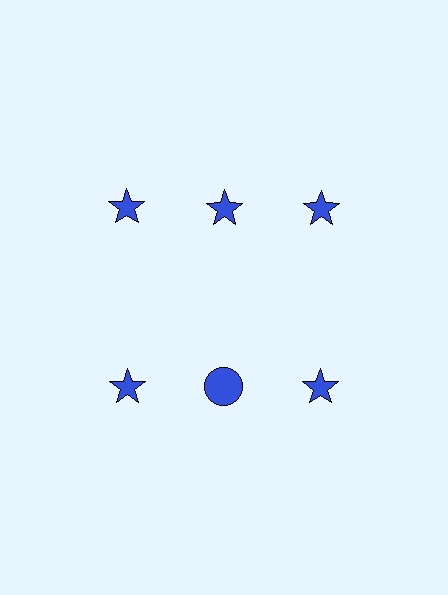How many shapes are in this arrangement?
There are 6 shapes arranged in a grid pattern.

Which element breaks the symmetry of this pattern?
The blue circle in the second row, second from left column breaks the symmetry. All other shapes are blue stars.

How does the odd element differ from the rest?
It has a different shape: circle instead of star.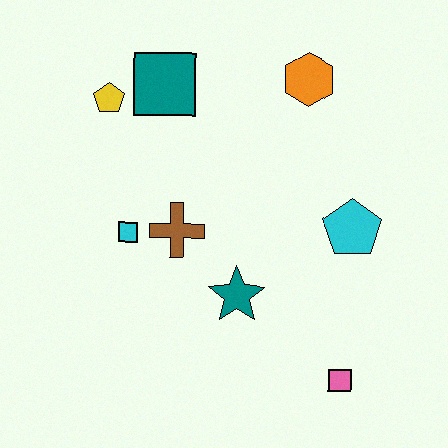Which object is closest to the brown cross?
The cyan square is closest to the brown cross.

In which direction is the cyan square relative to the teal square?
The cyan square is below the teal square.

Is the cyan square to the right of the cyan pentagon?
No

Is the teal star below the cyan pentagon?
Yes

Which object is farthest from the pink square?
The yellow pentagon is farthest from the pink square.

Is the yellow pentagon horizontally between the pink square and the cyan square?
No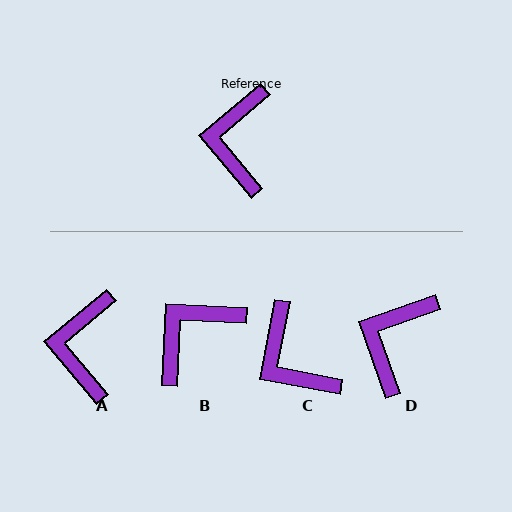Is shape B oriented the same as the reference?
No, it is off by about 43 degrees.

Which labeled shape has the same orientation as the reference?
A.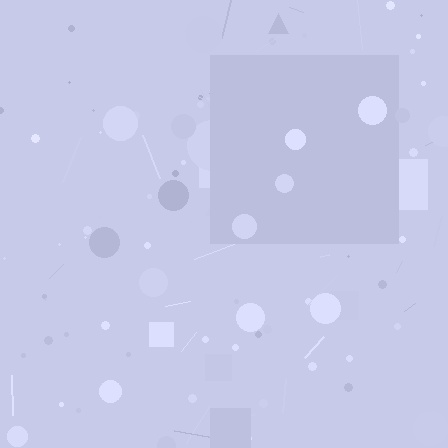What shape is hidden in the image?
A square is hidden in the image.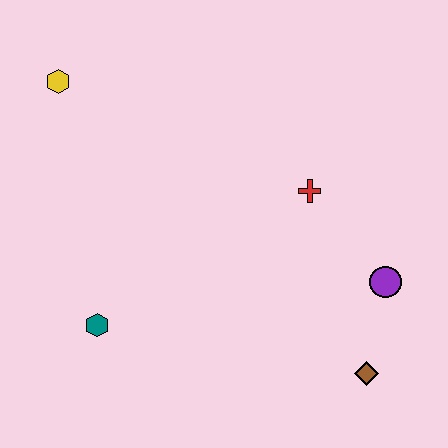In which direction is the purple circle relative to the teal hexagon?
The purple circle is to the right of the teal hexagon.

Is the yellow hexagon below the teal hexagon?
No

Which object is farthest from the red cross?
The yellow hexagon is farthest from the red cross.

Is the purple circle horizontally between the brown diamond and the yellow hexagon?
No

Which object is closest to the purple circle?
The brown diamond is closest to the purple circle.